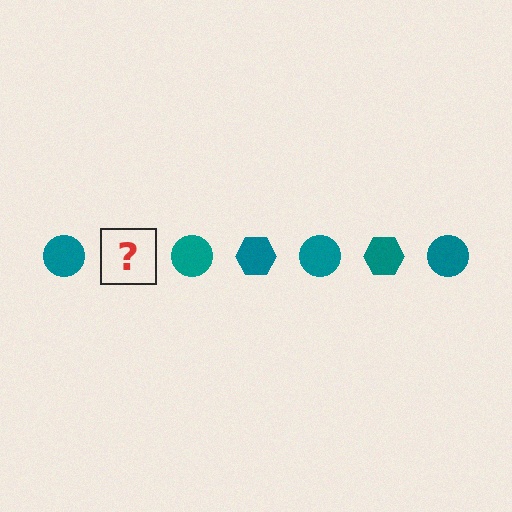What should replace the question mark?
The question mark should be replaced with a teal hexagon.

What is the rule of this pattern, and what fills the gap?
The rule is that the pattern cycles through circle, hexagon shapes in teal. The gap should be filled with a teal hexagon.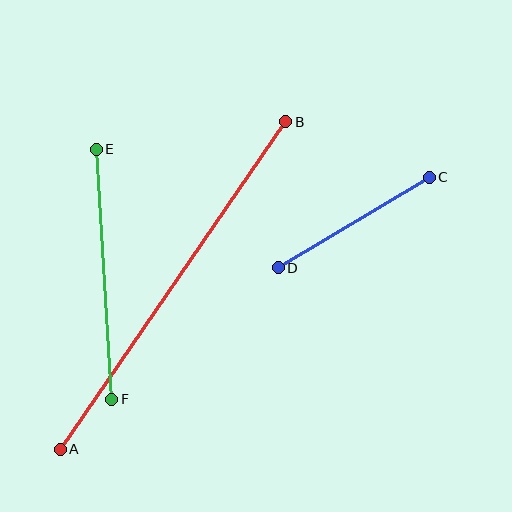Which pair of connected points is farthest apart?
Points A and B are farthest apart.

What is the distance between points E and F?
The distance is approximately 250 pixels.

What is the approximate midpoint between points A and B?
The midpoint is at approximately (173, 286) pixels.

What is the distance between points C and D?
The distance is approximately 176 pixels.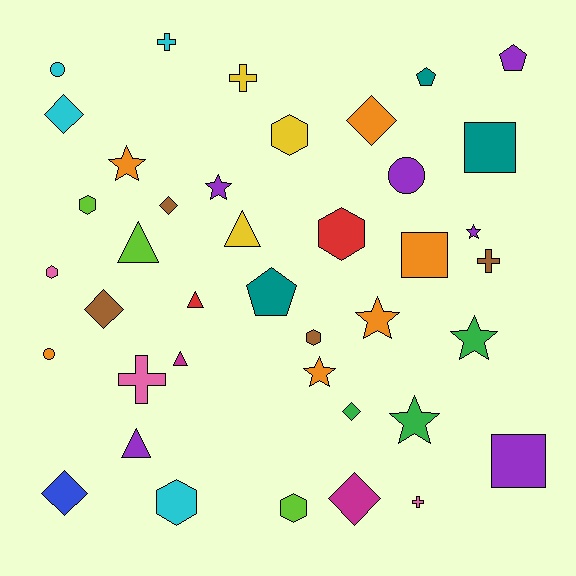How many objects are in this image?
There are 40 objects.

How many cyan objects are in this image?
There are 4 cyan objects.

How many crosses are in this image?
There are 5 crosses.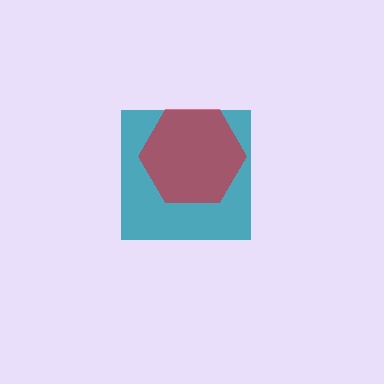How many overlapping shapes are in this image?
There are 2 overlapping shapes in the image.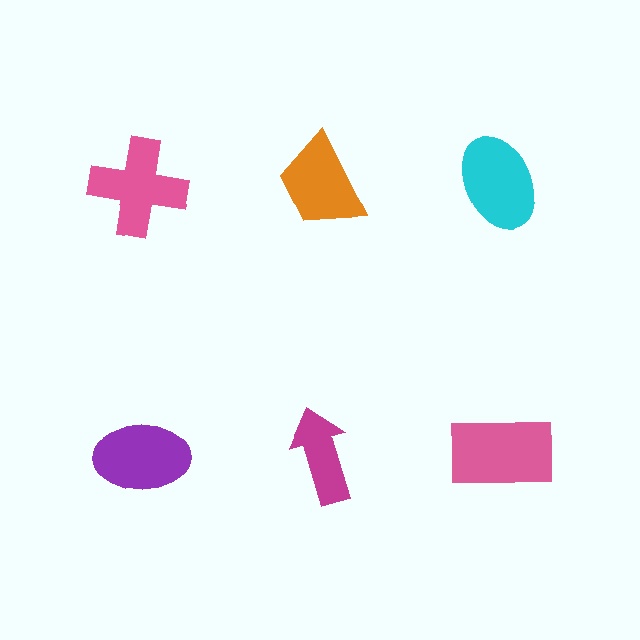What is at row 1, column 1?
A pink cross.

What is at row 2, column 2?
A magenta arrow.